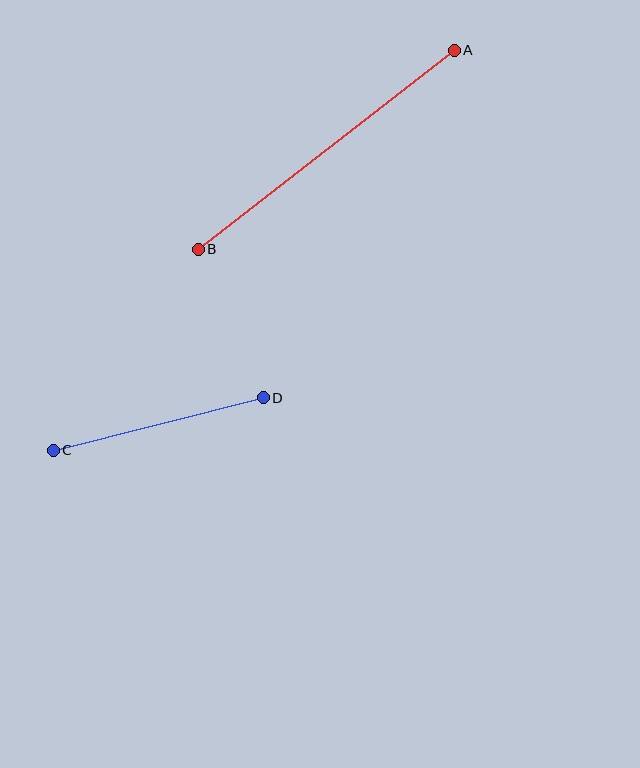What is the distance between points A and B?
The distance is approximately 324 pixels.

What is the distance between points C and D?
The distance is approximately 216 pixels.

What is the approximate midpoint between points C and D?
The midpoint is at approximately (158, 424) pixels.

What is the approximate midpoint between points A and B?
The midpoint is at approximately (326, 150) pixels.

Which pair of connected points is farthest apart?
Points A and B are farthest apart.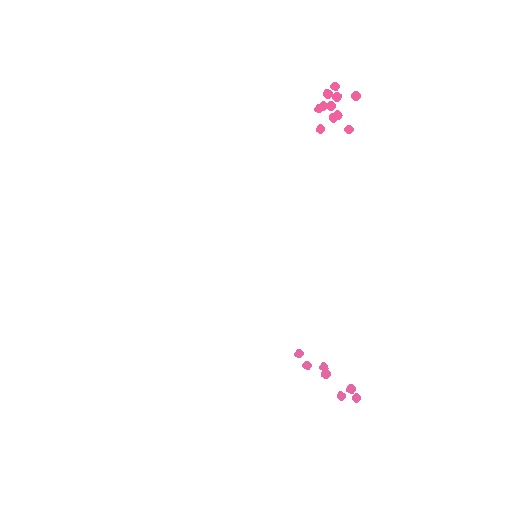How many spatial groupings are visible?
There are 2 spatial groupings.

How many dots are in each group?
Group 1: 7 dots, Group 2: 11 dots (18 total).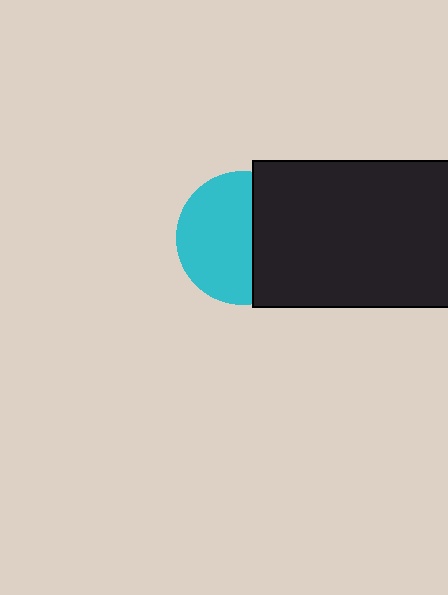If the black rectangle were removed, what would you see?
You would see the complete cyan circle.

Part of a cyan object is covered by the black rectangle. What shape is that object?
It is a circle.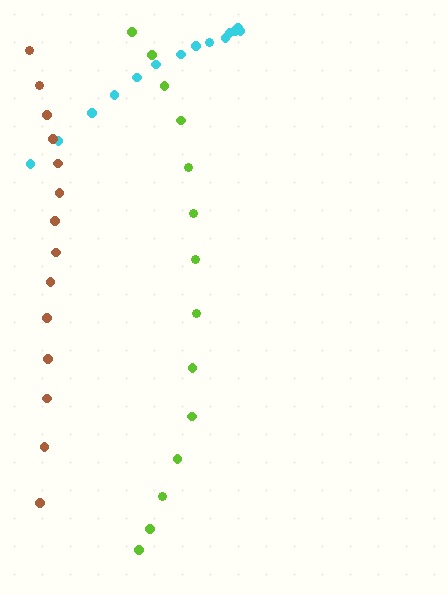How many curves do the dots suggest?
There are 3 distinct paths.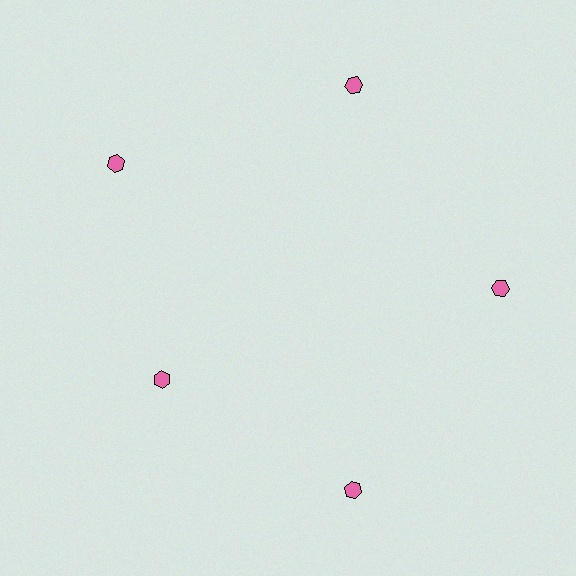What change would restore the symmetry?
The symmetry would be restored by moving it outward, back onto the ring so that all 5 hexagons sit at equal angles and equal distance from the center.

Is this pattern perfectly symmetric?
No. The 5 pink hexagons are arranged in a ring, but one element near the 8 o'clock position is pulled inward toward the center, breaking the 5-fold rotational symmetry.